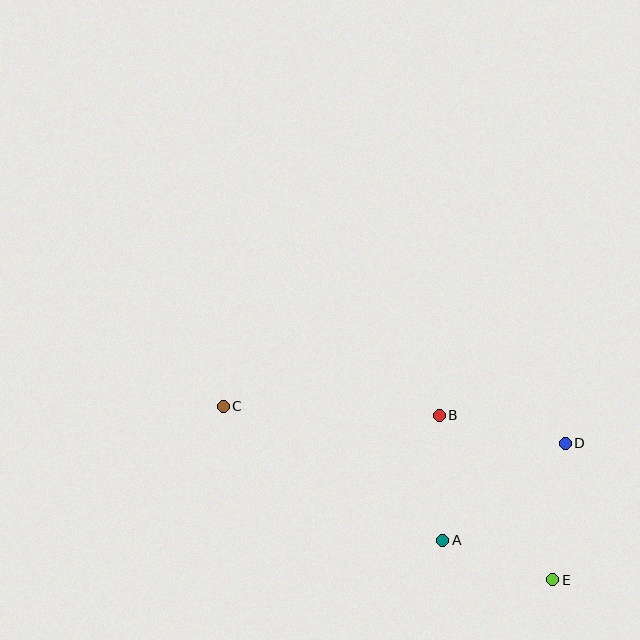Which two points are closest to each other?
Points A and E are closest to each other.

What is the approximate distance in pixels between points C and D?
The distance between C and D is approximately 344 pixels.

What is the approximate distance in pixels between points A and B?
The distance between A and B is approximately 125 pixels.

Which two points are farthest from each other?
Points C and E are farthest from each other.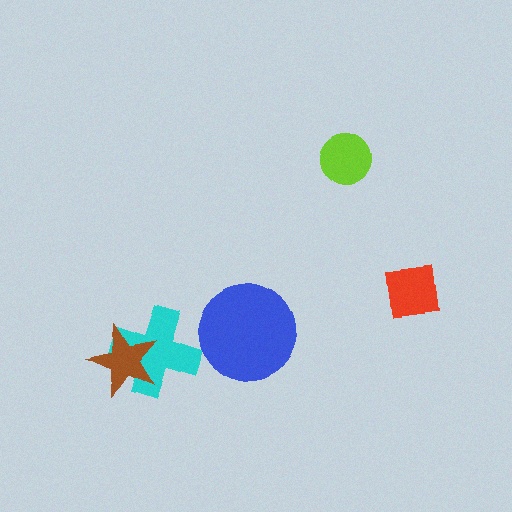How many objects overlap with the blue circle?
0 objects overlap with the blue circle.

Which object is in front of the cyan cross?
The brown star is in front of the cyan cross.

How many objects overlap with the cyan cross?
1 object overlaps with the cyan cross.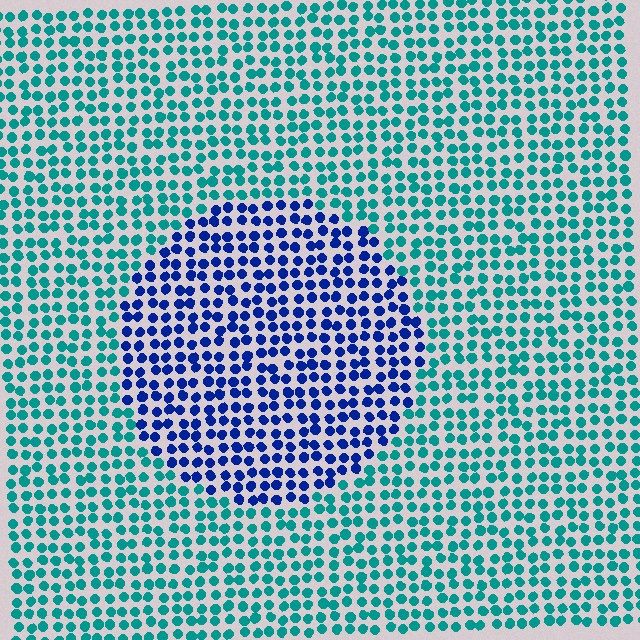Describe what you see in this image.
The image is filled with small teal elements in a uniform arrangement. A circle-shaped region is visible where the elements are tinted to a slightly different hue, forming a subtle color boundary.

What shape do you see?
I see a circle.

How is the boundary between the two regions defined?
The boundary is defined purely by a slight shift in hue (about 51 degrees). Spacing, size, and orientation are identical on both sides.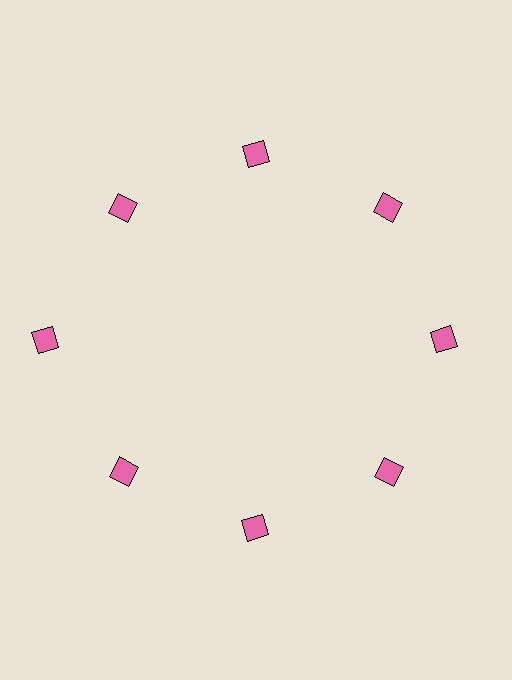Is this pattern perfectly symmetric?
No. The 8 pink diamonds are arranged in a ring, but one element near the 9 o'clock position is pushed outward from the center, breaking the 8-fold rotational symmetry.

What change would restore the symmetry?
The symmetry would be restored by moving it inward, back onto the ring so that all 8 diamonds sit at equal angles and equal distance from the center.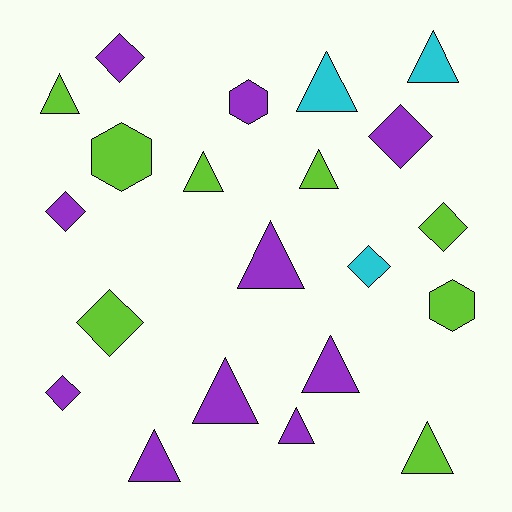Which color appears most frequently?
Purple, with 10 objects.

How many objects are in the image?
There are 21 objects.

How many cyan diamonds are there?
There is 1 cyan diamond.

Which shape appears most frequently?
Triangle, with 11 objects.